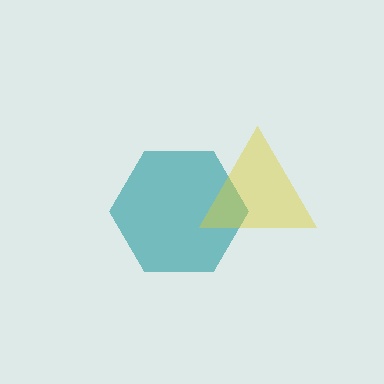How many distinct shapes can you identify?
There are 2 distinct shapes: a teal hexagon, a yellow triangle.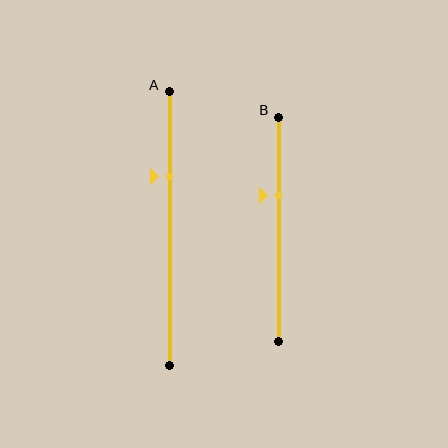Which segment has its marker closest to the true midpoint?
Segment B has its marker closest to the true midpoint.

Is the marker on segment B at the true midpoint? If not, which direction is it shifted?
No, the marker on segment B is shifted upward by about 15% of the segment length.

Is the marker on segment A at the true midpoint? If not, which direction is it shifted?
No, the marker on segment A is shifted upward by about 19% of the segment length.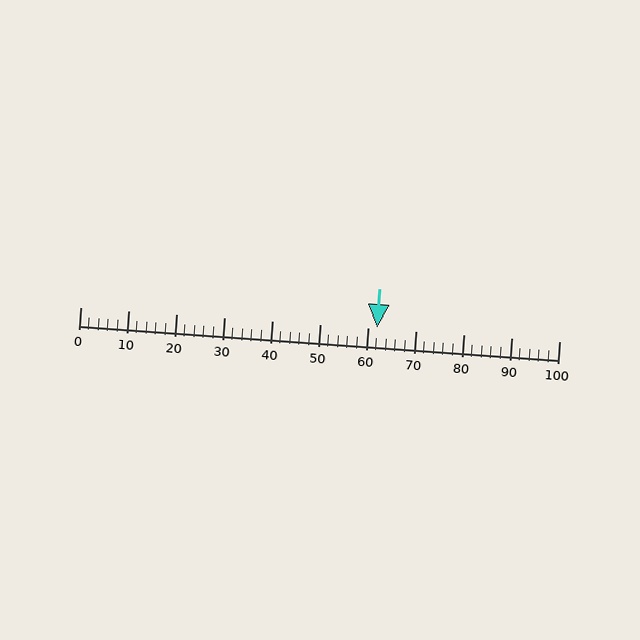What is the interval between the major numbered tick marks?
The major tick marks are spaced 10 units apart.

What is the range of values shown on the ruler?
The ruler shows values from 0 to 100.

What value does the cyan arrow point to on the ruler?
The cyan arrow points to approximately 62.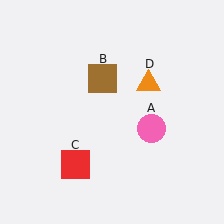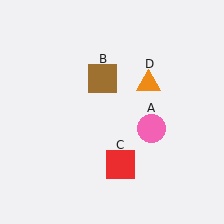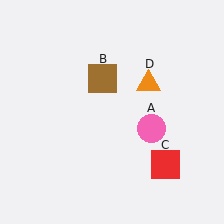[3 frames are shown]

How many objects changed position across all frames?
1 object changed position: red square (object C).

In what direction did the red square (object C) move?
The red square (object C) moved right.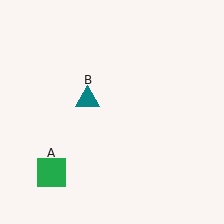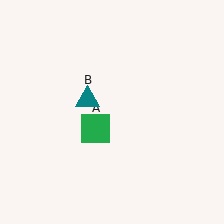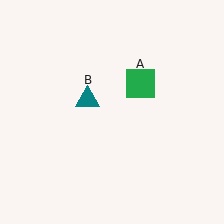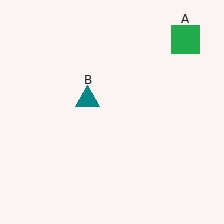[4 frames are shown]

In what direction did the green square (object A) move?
The green square (object A) moved up and to the right.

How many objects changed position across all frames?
1 object changed position: green square (object A).